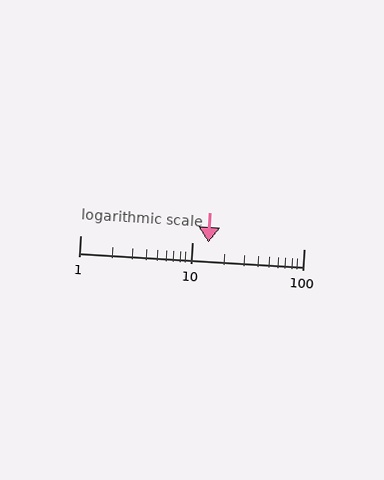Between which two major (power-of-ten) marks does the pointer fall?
The pointer is between 10 and 100.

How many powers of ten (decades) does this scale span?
The scale spans 2 decades, from 1 to 100.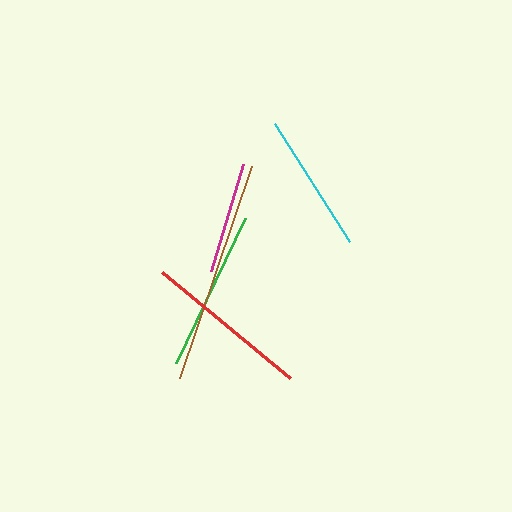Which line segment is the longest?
The brown line is the longest at approximately 224 pixels.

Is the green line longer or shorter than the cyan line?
The green line is longer than the cyan line.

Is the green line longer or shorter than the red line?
The red line is longer than the green line.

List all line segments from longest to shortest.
From longest to shortest: brown, red, green, cyan, magenta.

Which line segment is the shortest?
The magenta line is the shortest at approximately 112 pixels.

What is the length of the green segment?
The green segment is approximately 161 pixels long.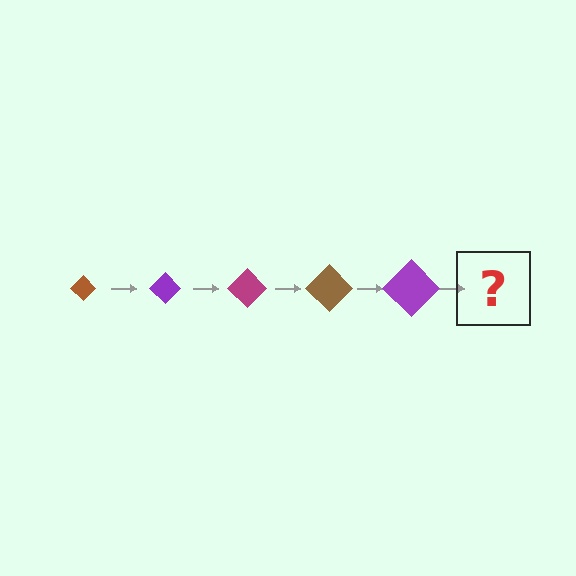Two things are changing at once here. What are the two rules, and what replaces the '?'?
The two rules are that the diamond grows larger each step and the color cycles through brown, purple, and magenta. The '?' should be a magenta diamond, larger than the previous one.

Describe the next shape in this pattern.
It should be a magenta diamond, larger than the previous one.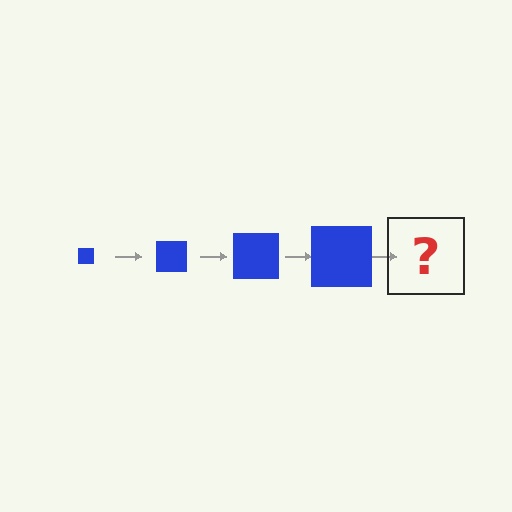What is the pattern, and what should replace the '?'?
The pattern is that the square gets progressively larger each step. The '?' should be a blue square, larger than the previous one.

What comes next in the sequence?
The next element should be a blue square, larger than the previous one.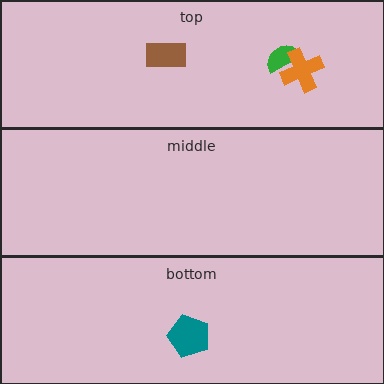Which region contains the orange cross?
The top region.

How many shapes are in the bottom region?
1.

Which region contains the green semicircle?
The top region.